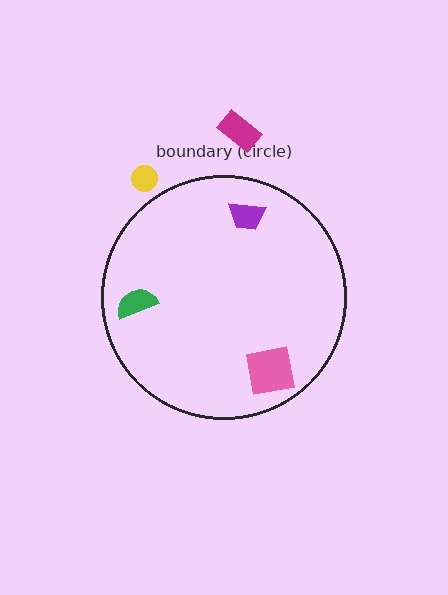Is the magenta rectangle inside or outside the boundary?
Outside.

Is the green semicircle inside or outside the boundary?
Inside.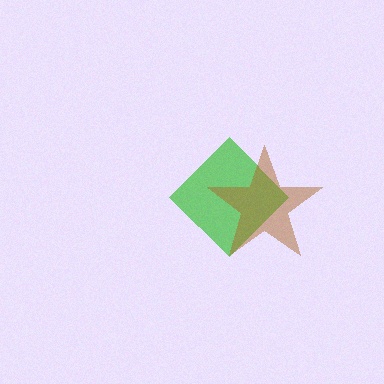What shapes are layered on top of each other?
The layered shapes are: a green diamond, a brown star.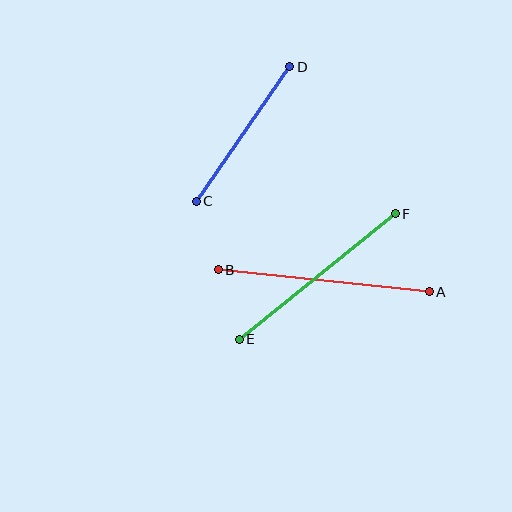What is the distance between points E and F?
The distance is approximately 200 pixels.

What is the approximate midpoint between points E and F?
The midpoint is at approximately (317, 277) pixels.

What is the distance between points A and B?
The distance is approximately 212 pixels.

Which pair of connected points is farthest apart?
Points A and B are farthest apart.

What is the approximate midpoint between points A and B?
The midpoint is at approximately (324, 281) pixels.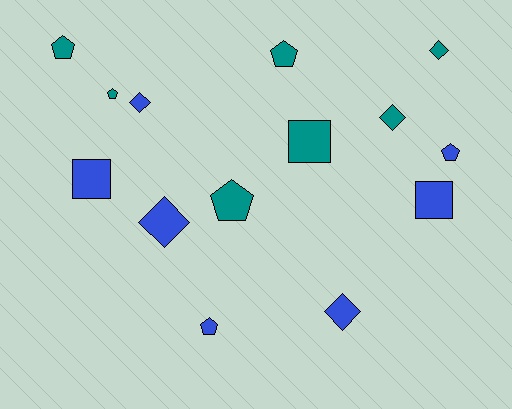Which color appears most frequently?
Teal, with 7 objects.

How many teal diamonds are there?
There are 2 teal diamonds.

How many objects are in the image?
There are 14 objects.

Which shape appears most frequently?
Pentagon, with 6 objects.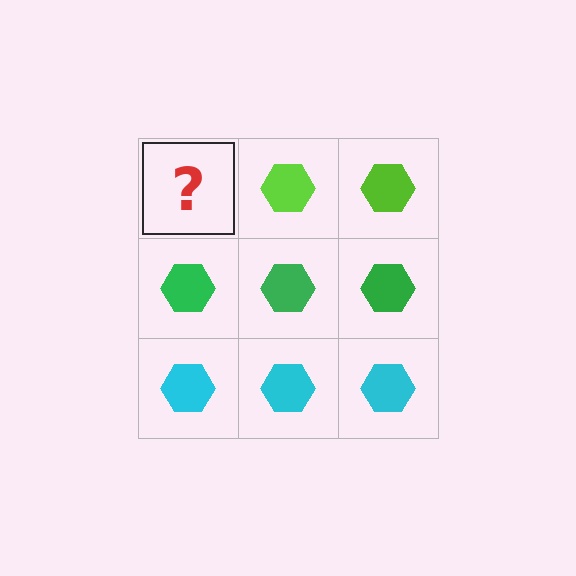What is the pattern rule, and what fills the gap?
The rule is that each row has a consistent color. The gap should be filled with a lime hexagon.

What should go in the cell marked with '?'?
The missing cell should contain a lime hexagon.